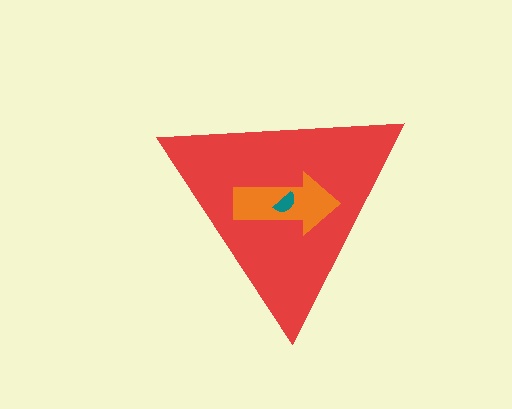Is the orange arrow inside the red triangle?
Yes.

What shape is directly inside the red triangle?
The orange arrow.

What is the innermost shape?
The teal semicircle.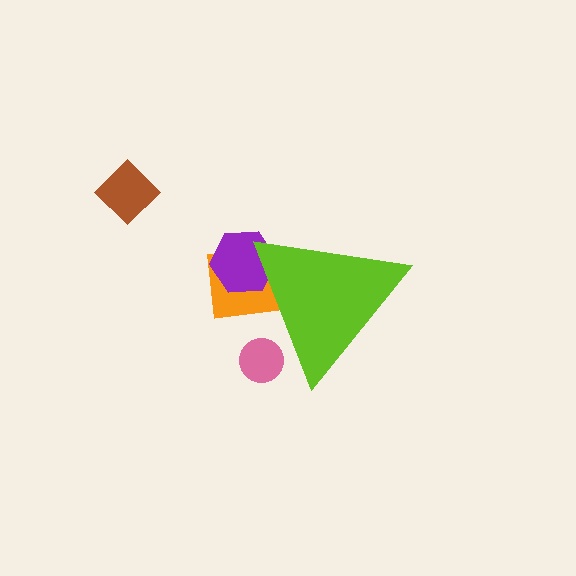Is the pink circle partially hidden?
Yes, the pink circle is partially hidden behind the lime triangle.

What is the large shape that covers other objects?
A lime triangle.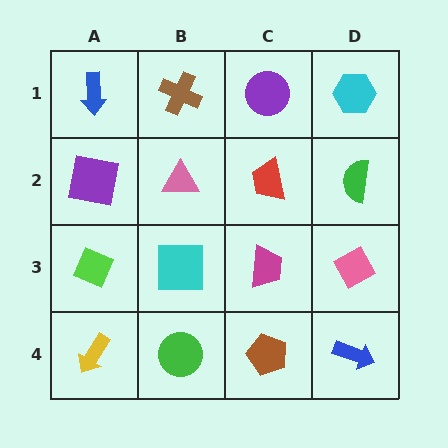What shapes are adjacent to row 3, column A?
A purple square (row 2, column A), a yellow arrow (row 4, column A), a cyan square (row 3, column B).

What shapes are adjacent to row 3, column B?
A pink triangle (row 2, column B), a green circle (row 4, column B), a lime diamond (row 3, column A), a magenta trapezoid (row 3, column C).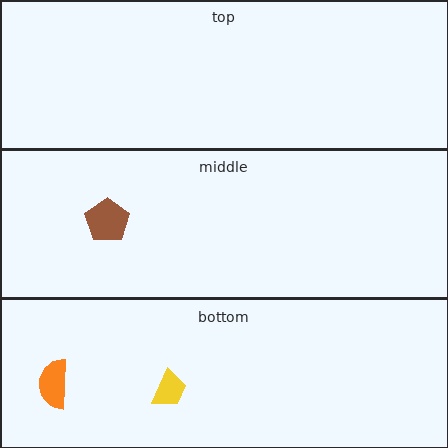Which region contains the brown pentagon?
The middle region.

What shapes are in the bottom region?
The yellow trapezoid, the orange semicircle.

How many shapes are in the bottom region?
2.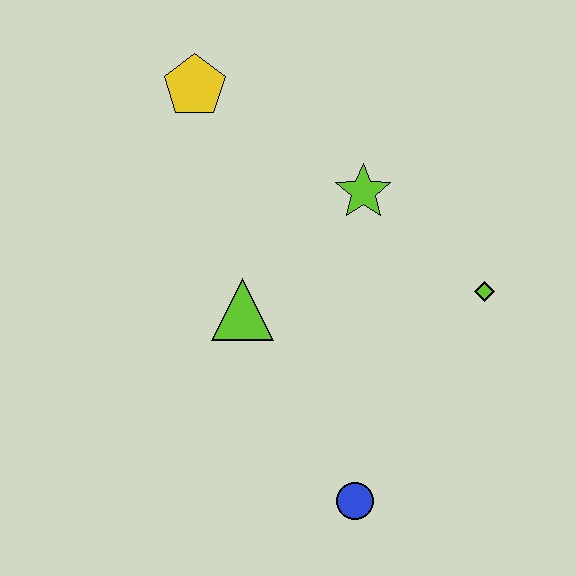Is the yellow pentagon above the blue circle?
Yes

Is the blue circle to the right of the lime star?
No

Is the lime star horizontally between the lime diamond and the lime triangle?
Yes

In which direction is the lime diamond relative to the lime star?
The lime diamond is to the right of the lime star.